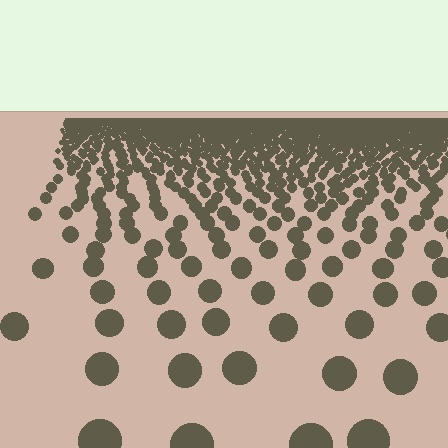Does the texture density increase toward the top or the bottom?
Density increases toward the top.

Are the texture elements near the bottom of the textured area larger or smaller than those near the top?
Larger. Near the bottom, elements are closer to the viewer and appear at a bigger on-screen size.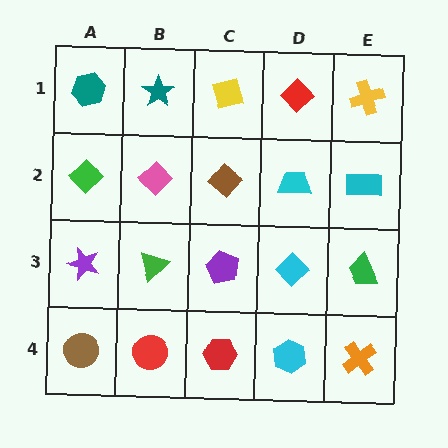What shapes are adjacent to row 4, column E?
A green trapezoid (row 3, column E), a cyan hexagon (row 4, column D).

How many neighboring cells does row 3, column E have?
3.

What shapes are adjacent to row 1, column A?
A green diamond (row 2, column A), a teal star (row 1, column B).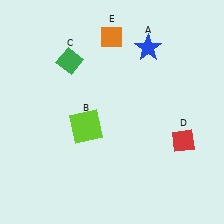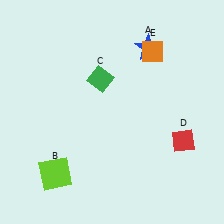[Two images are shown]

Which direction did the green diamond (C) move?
The green diamond (C) moved right.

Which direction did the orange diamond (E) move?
The orange diamond (E) moved right.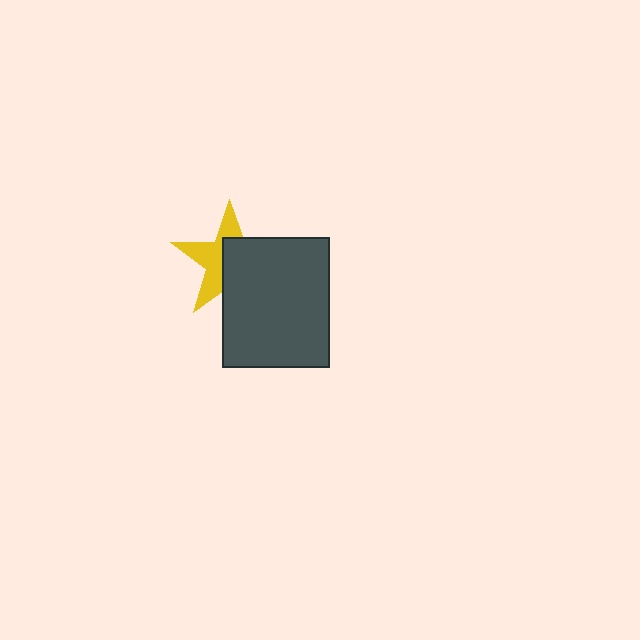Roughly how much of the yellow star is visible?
About half of it is visible (roughly 46%).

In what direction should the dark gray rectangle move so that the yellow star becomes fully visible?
The dark gray rectangle should move toward the lower-right. That is the shortest direction to clear the overlap and leave the yellow star fully visible.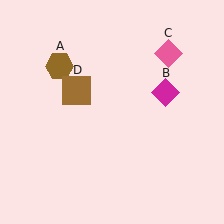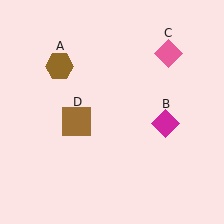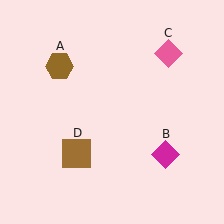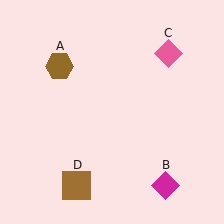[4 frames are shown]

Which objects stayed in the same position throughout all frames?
Brown hexagon (object A) and pink diamond (object C) remained stationary.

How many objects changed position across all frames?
2 objects changed position: magenta diamond (object B), brown square (object D).